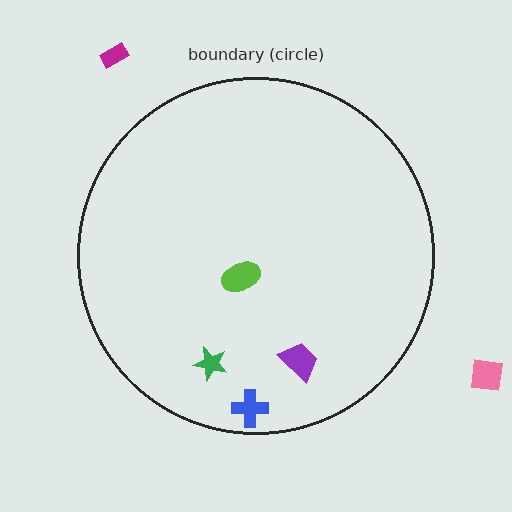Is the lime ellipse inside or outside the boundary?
Inside.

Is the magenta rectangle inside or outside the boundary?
Outside.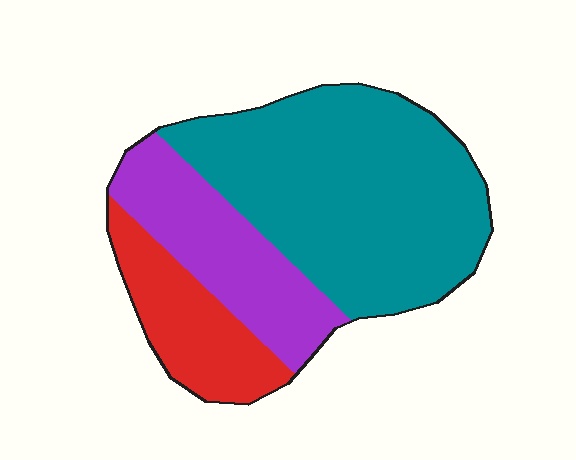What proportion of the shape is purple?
Purple covers about 25% of the shape.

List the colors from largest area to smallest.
From largest to smallest: teal, purple, red.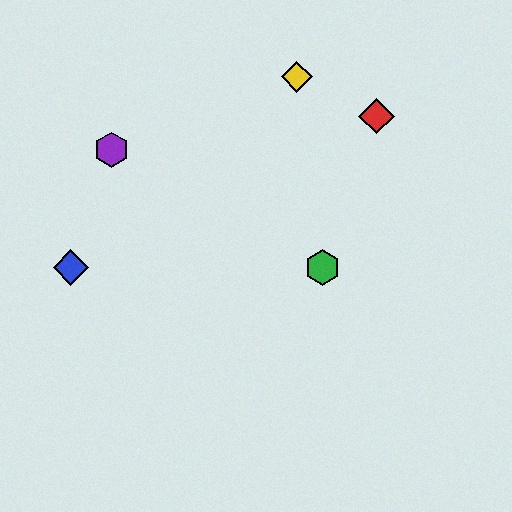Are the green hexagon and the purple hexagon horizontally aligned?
No, the green hexagon is at y≈267 and the purple hexagon is at y≈150.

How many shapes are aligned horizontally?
2 shapes (the blue diamond, the green hexagon) are aligned horizontally.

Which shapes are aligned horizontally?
The blue diamond, the green hexagon are aligned horizontally.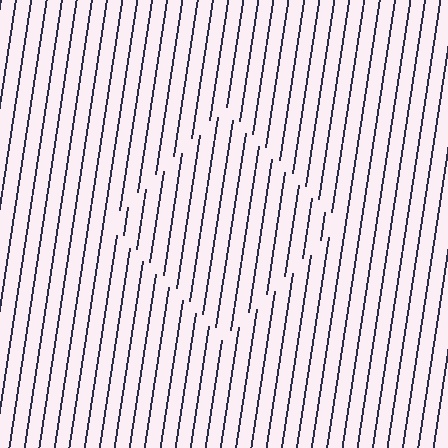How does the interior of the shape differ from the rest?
The interior of the shape contains the same grating, shifted by half a period — the contour is defined by the phase discontinuity where line-ends from the inner and outer gratings abut.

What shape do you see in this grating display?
An illusory square. The interior of the shape contains the same grating, shifted by half a period — the contour is defined by the phase discontinuity where line-ends from the inner and outer gratings abut.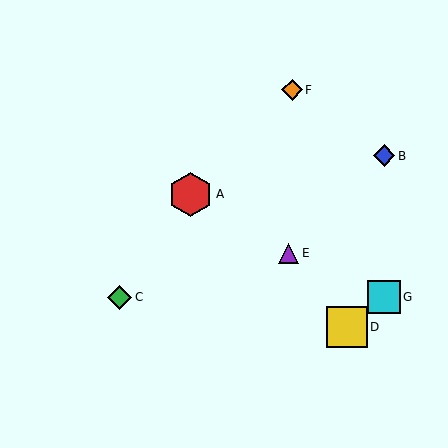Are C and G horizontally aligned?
Yes, both are at y≈297.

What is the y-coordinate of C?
Object C is at y≈297.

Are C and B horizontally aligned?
No, C is at y≈297 and B is at y≈156.